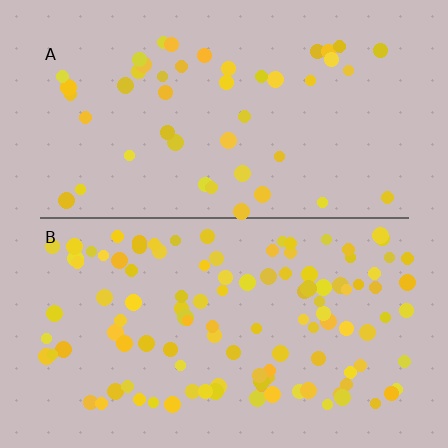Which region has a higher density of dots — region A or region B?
B (the bottom).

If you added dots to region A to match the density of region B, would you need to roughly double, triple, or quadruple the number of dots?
Approximately double.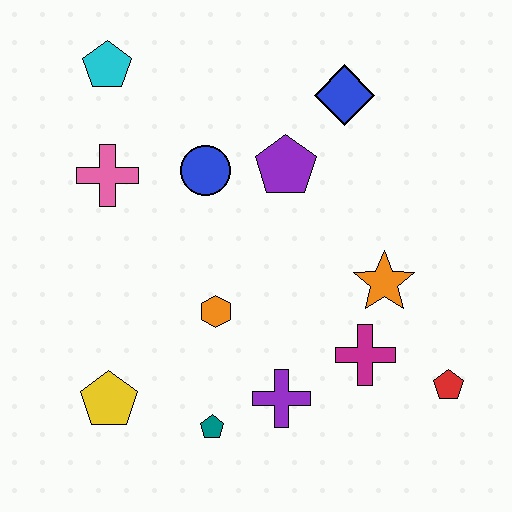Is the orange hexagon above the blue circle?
No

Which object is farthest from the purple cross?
The cyan pentagon is farthest from the purple cross.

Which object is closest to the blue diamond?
The purple pentagon is closest to the blue diamond.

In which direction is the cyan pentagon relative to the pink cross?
The cyan pentagon is above the pink cross.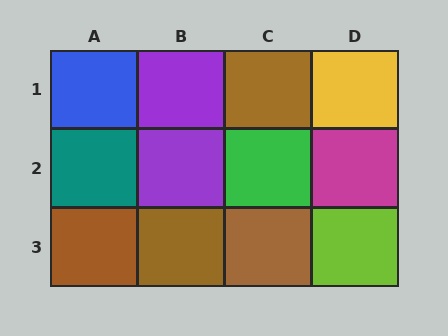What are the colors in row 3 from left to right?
Brown, brown, brown, lime.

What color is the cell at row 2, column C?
Green.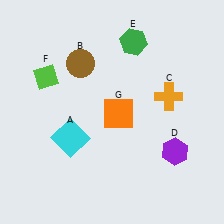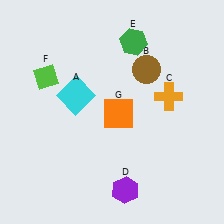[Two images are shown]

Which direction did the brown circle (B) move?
The brown circle (B) moved right.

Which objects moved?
The objects that moved are: the cyan square (A), the brown circle (B), the purple hexagon (D).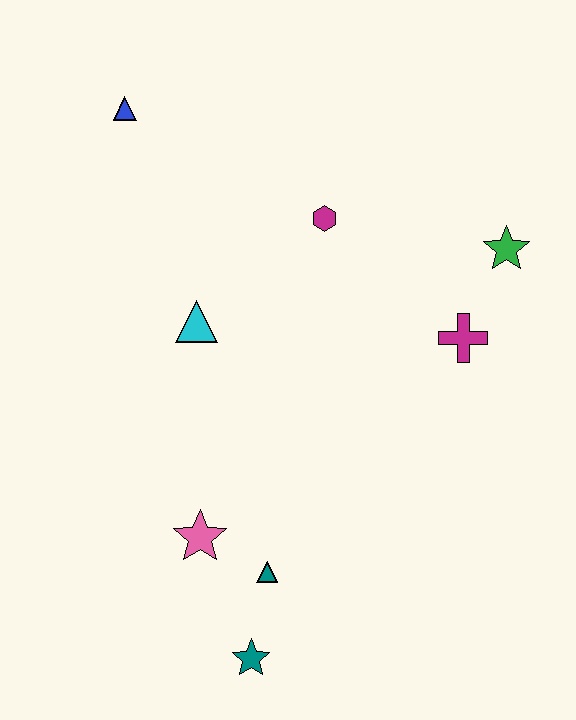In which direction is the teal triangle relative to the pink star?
The teal triangle is to the right of the pink star.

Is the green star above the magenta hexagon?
No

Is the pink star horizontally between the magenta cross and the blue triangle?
Yes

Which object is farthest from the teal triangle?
The blue triangle is farthest from the teal triangle.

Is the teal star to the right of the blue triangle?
Yes